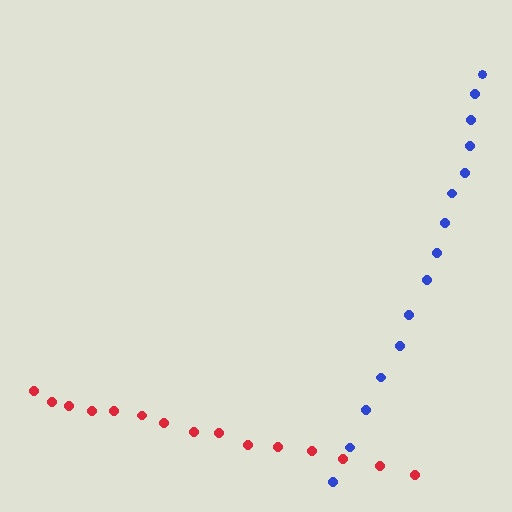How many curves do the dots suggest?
There are 2 distinct paths.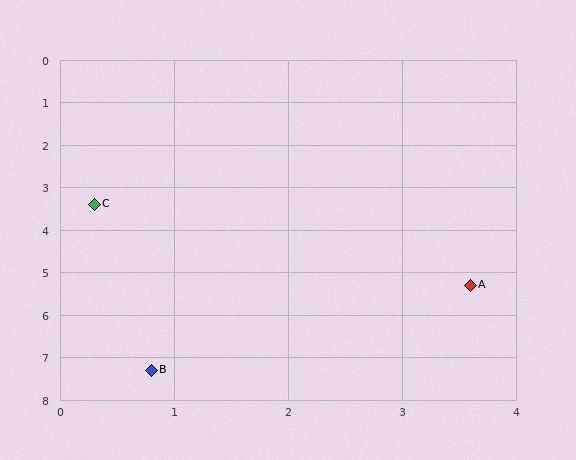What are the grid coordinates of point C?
Point C is at approximately (0.3, 3.4).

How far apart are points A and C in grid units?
Points A and C are about 3.8 grid units apart.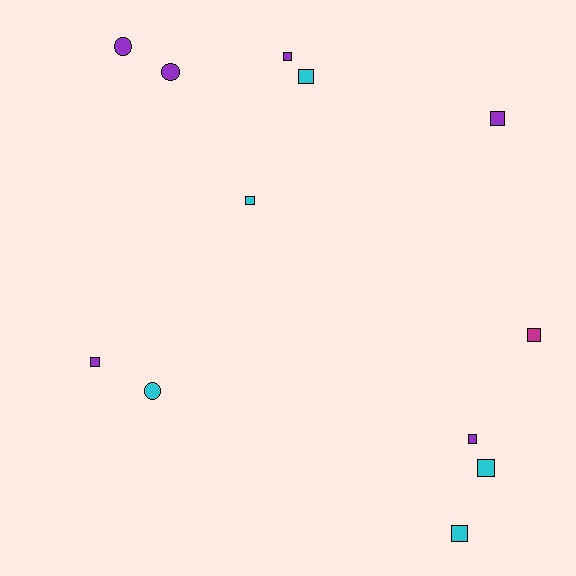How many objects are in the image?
There are 12 objects.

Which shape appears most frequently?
Square, with 9 objects.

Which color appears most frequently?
Purple, with 6 objects.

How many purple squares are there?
There are 4 purple squares.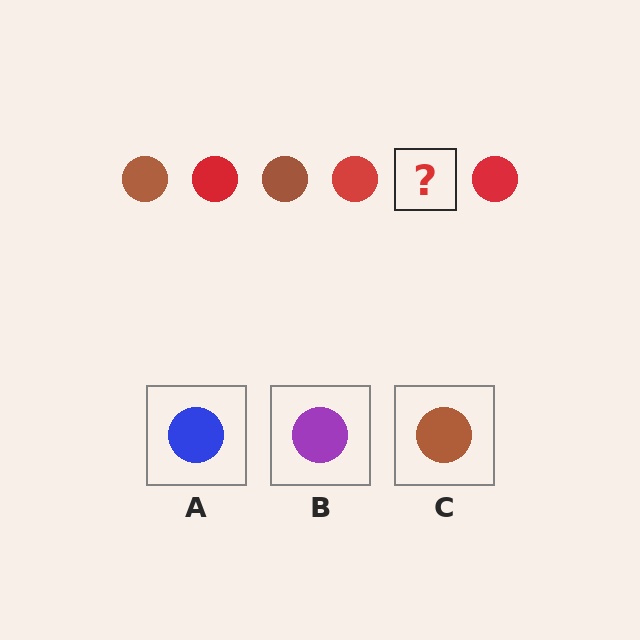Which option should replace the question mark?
Option C.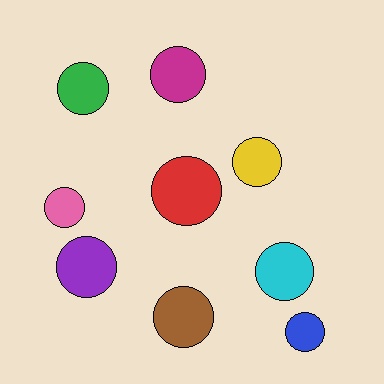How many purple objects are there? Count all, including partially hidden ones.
There is 1 purple object.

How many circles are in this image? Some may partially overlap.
There are 9 circles.